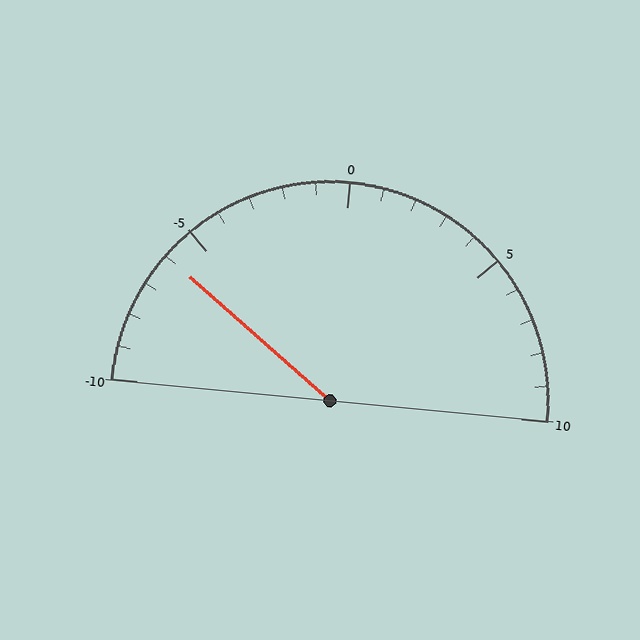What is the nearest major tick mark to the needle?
The nearest major tick mark is -5.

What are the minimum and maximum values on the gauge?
The gauge ranges from -10 to 10.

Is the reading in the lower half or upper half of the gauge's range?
The reading is in the lower half of the range (-10 to 10).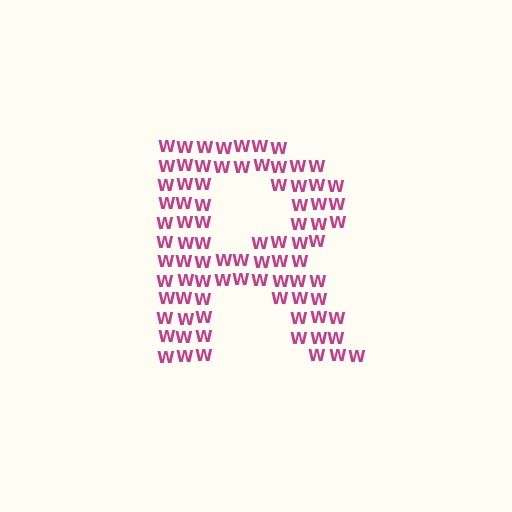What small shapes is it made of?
It is made of small letter W's.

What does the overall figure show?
The overall figure shows the letter R.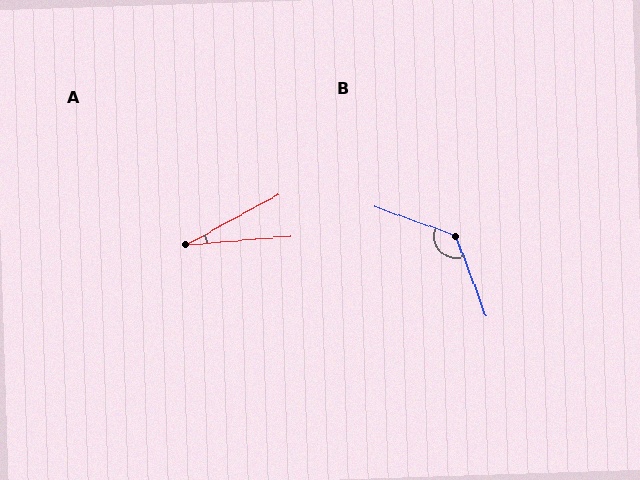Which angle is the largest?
B, at approximately 130 degrees.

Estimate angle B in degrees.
Approximately 130 degrees.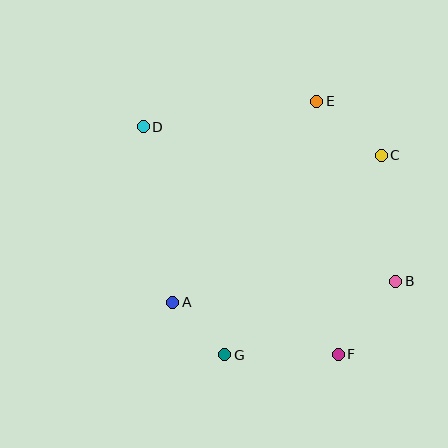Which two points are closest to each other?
Points A and G are closest to each other.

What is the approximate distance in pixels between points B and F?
The distance between B and F is approximately 93 pixels.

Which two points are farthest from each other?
Points D and F are farthest from each other.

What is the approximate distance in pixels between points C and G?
The distance between C and G is approximately 253 pixels.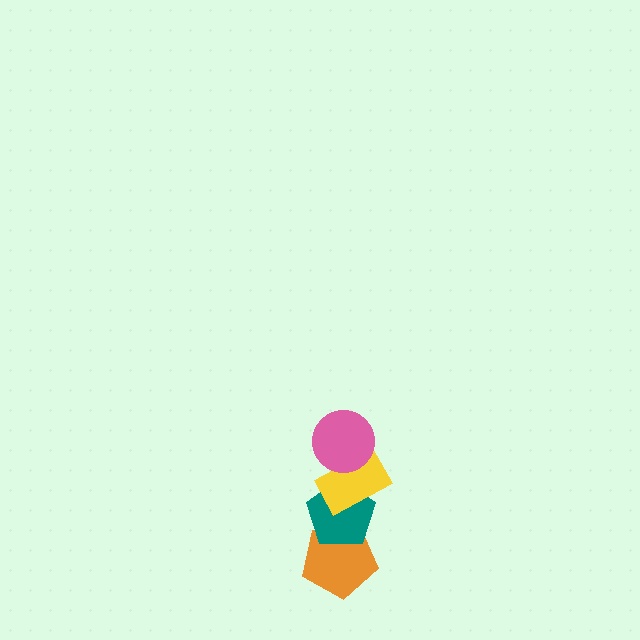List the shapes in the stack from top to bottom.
From top to bottom: the pink circle, the yellow rectangle, the teal pentagon, the orange pentagon.